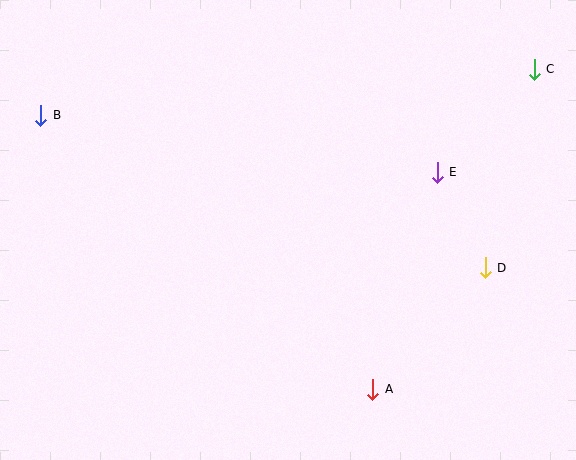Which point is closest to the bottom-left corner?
Point B is closest to the bottom-left corner.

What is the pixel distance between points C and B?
The distance between C and B is 496 pixels.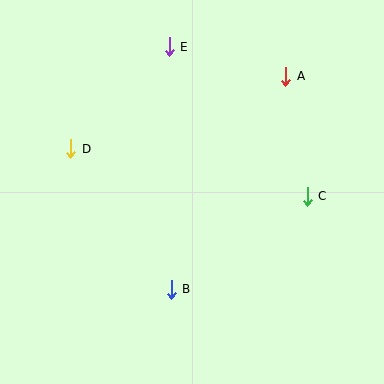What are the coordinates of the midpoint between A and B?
The midpoint between A and B is at (229, 183).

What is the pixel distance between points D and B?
The distance between D and B is 173 pixels.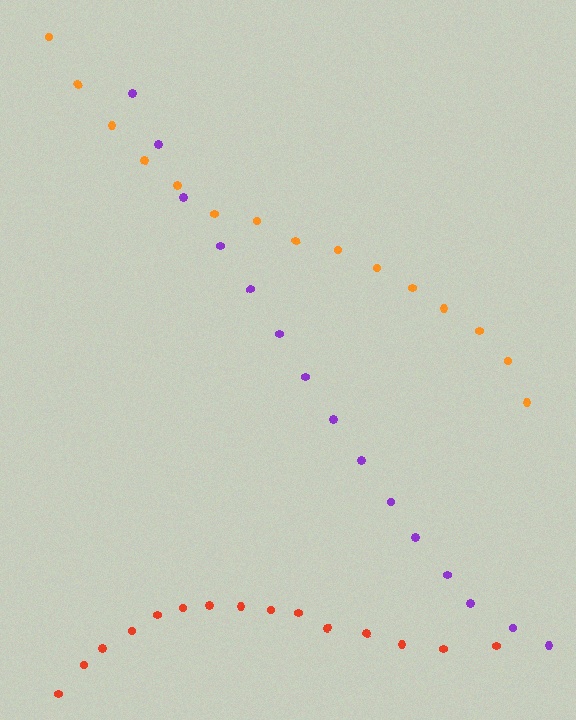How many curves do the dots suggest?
There are 3 distinct paths.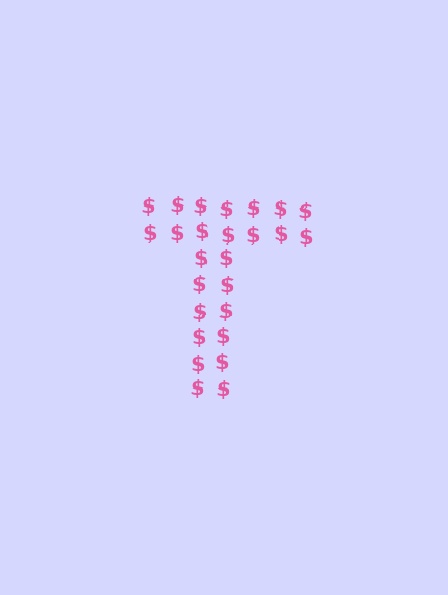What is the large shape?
The large shape is the letter T.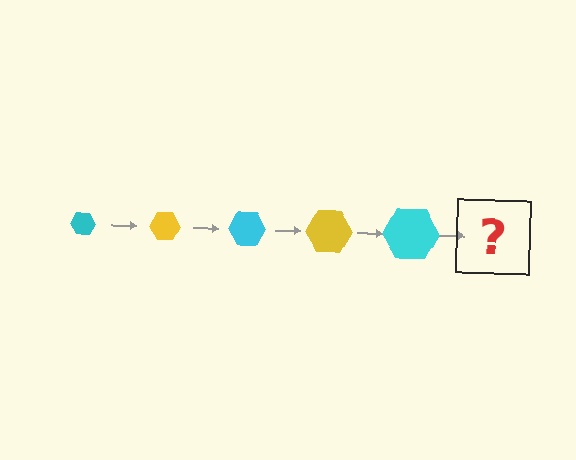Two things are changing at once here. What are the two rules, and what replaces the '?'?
The two rules are that the hexagon grows larger each step and the color cycles through cyan and yellow. The '?' should be a yellow hexagon, larger than the previous one.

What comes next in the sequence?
The next element should be a yellow hexagon, larger than the previous one.